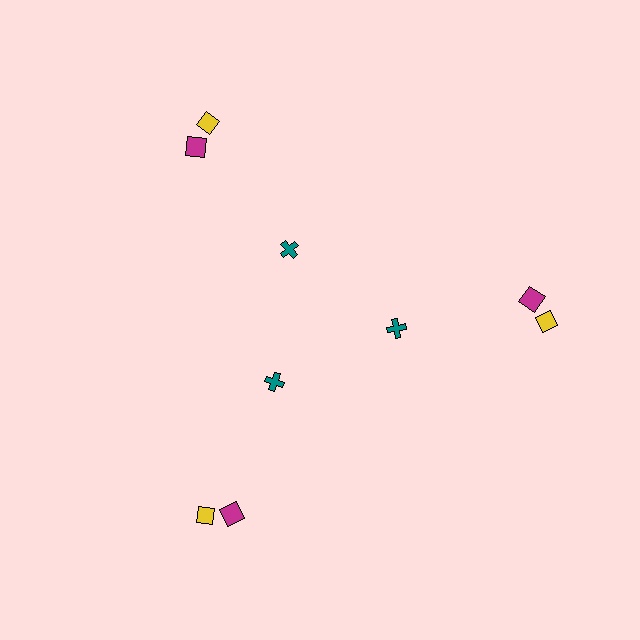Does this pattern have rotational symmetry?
Yes, this pattern has 3-fold rotational symmetry. It looks the same after rotating 120 degrees around the center.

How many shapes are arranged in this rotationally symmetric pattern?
There are 9 shapes, arranged in 3 groups of 3.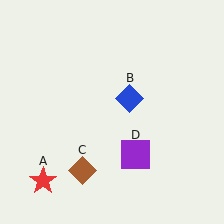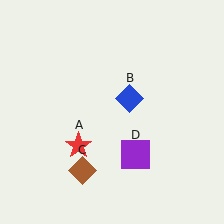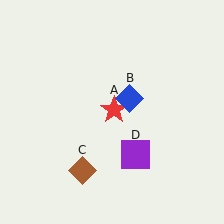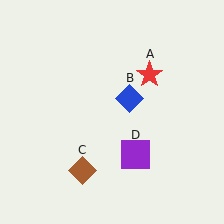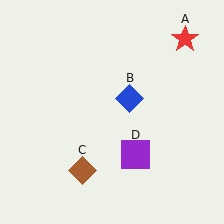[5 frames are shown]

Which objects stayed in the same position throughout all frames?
Blue diamond (object B) and brown diamond (object C) and purple square (object D) remained stationary.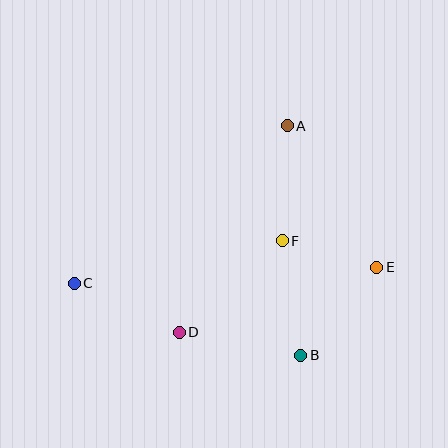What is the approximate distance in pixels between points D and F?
The distance between D and F is approximately 137 pixels.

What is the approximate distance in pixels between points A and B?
The distance between A and B is approximately 230 pixels.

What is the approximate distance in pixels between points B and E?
The distance between B and E is approximately 117 pixels.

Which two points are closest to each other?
Points E and F are closest to each other.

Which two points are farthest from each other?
Points C and E are farthest from each other.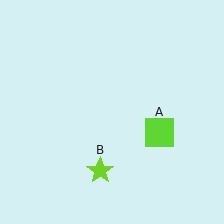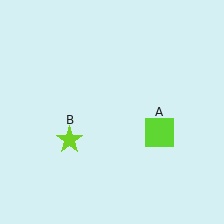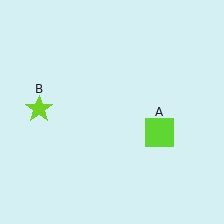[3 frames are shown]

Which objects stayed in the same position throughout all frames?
Lime square (object A) remained stationary.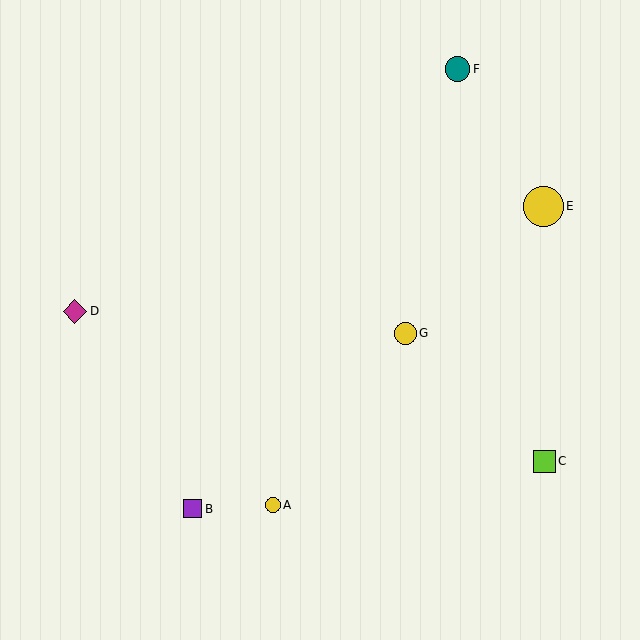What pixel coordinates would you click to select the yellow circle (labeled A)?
Click at (273, 505) to select the yellow circle A.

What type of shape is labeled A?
Shape A is a yellow circle.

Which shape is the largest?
The yellow circle (labeled E) is the largest.